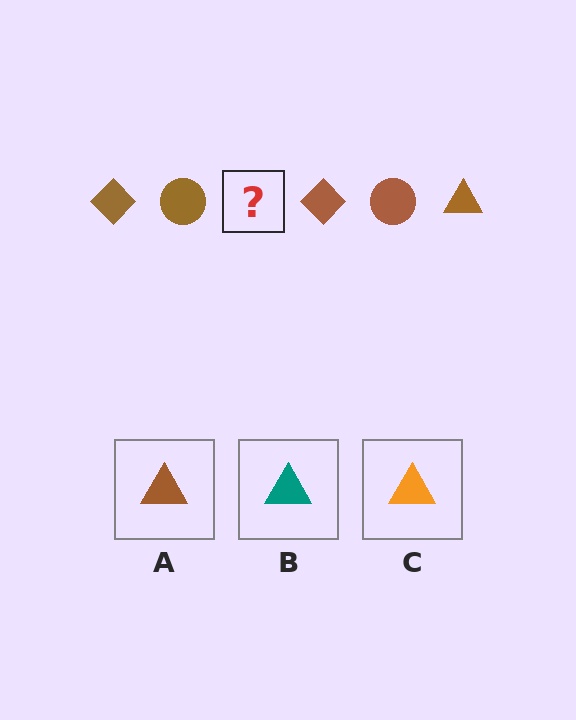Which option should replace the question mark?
Option A.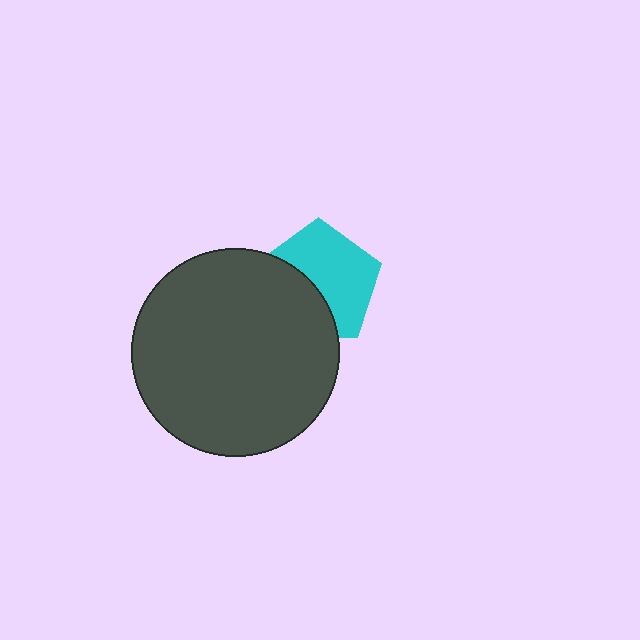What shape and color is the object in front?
The object in front is a dark gray circle.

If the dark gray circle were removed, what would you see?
You would see the complete cyan pentagon.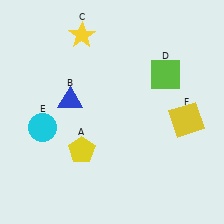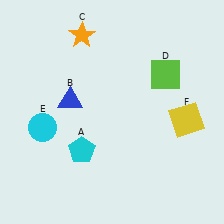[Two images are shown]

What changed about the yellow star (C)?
In Image 1, C is yellow. In Image 2, it changed to orange.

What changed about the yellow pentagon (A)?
In Image 1, A is yellow. In Image 2, it changed to cyan.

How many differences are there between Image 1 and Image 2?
There are 2 differences between the two images.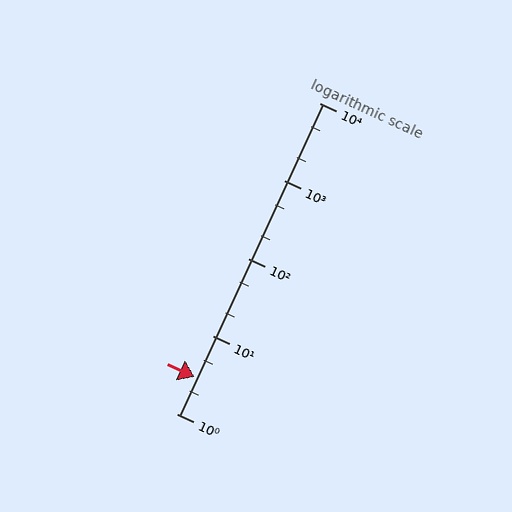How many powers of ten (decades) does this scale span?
The scale spans 4 decades, from 1 to 10000.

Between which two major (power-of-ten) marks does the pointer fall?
The pointer is between 1 and 10.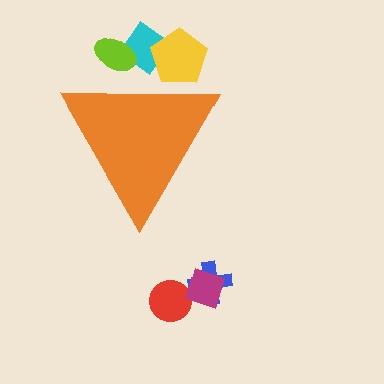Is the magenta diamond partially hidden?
No, the magenta diamond is fully visible.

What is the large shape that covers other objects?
An orange triangle.